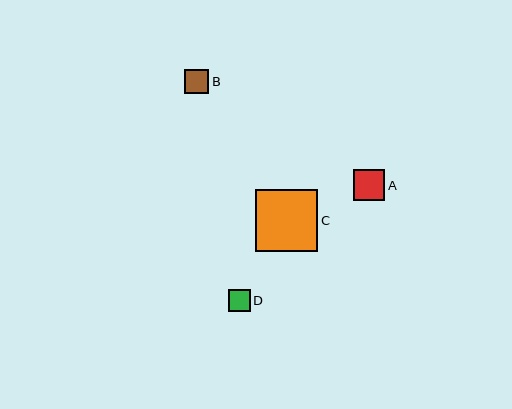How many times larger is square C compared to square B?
Square C is approximately 2.5 times the size of square B.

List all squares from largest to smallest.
From largest to smallest: C, A, B, D.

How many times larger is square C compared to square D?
Square C is approximately 2.9 times the size of square D.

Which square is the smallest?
Square D is the smallest with a size of approximately 21 pixels.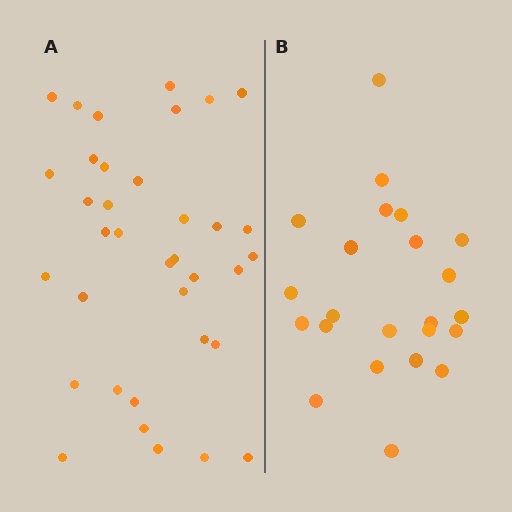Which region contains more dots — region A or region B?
Region A (the left region) has more dots.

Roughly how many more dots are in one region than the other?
Region A has approximately 15 more dots than region B.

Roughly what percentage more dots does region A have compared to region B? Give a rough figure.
About 55% more.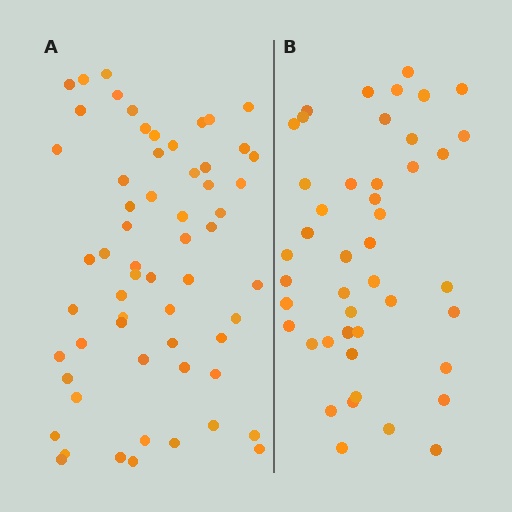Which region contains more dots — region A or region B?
Region A (the left region) has more dots.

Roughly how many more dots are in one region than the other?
Region A has approximately 15 more dots than region B.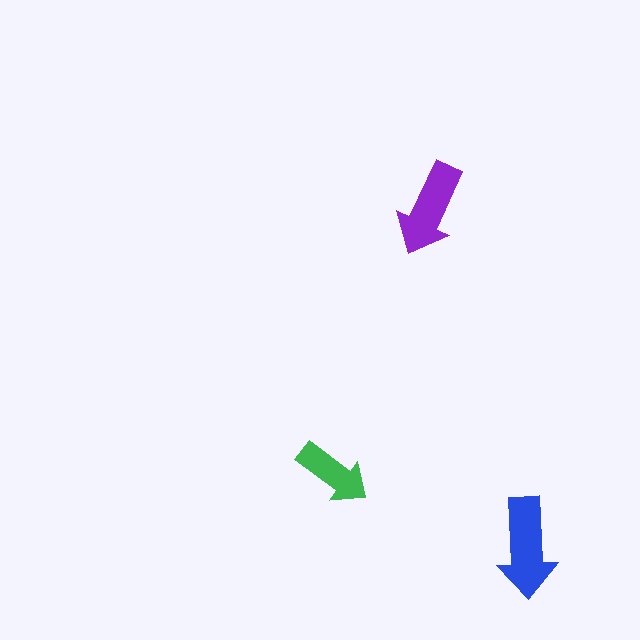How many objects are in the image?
There are 3 objects in the image.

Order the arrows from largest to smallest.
the blue one, the purple one, the green one.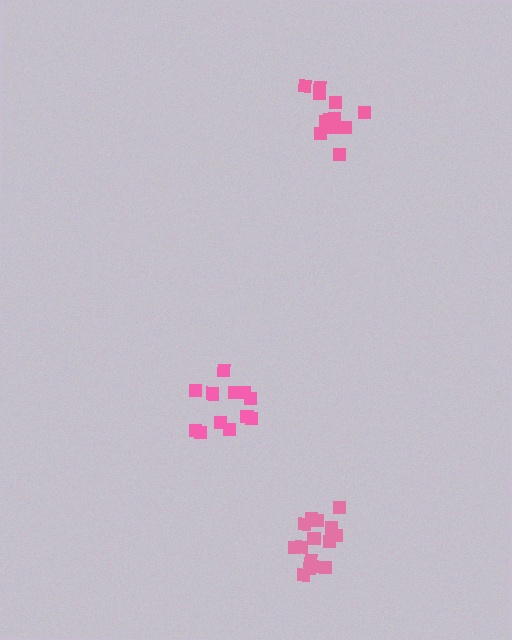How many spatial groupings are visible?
There are 3 spatial groupings.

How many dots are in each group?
Group 1: 16 dots, Group 2: 12 dots, Group 3: 13 dots (41 total).